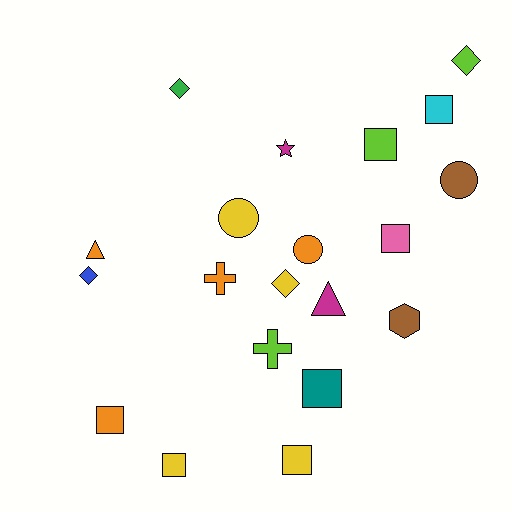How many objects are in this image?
There are 20 objects.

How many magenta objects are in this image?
There are 2 magenta objects.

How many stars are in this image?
There is 1 star.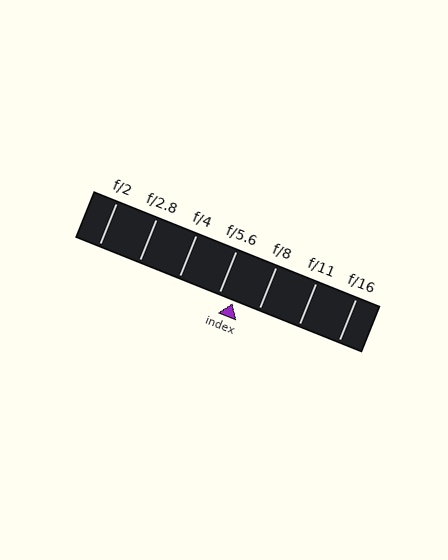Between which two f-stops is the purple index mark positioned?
The index mark is between f/5.6 and f/8.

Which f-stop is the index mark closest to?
The index mark is closest to f/5.6.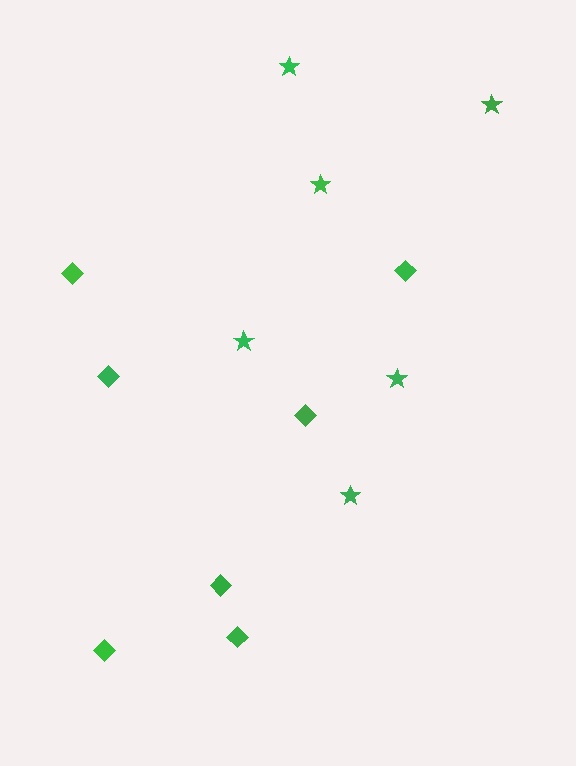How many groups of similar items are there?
There are 2 groups: one group of diamonds (7) and one group of stars (6).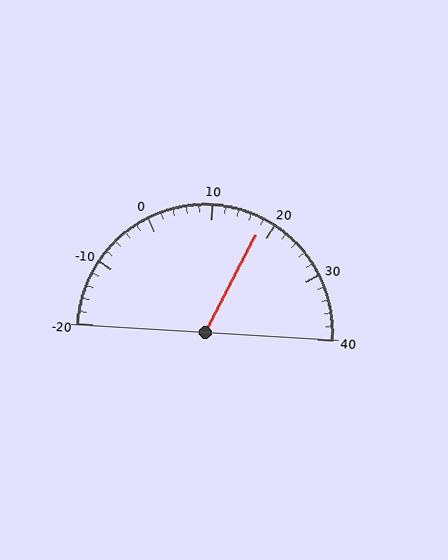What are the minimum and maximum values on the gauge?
The gauge ranges from -20 to 40.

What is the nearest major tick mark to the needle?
The nearest major tick mark is 20.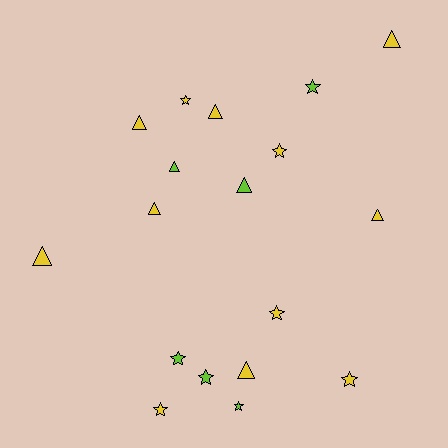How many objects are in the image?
There are 18 objects.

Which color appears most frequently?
Yellow, with 12 objects.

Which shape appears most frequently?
Star, with 9 objects.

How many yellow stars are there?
There are 5 yellow stars.